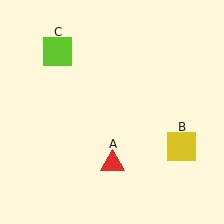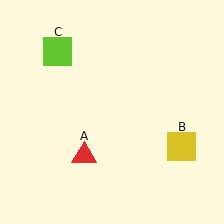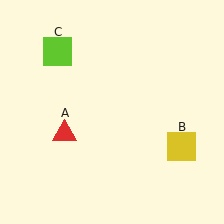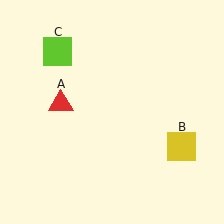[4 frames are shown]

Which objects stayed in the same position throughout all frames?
Yellow square (object B) and lime square (object C) remained stationary.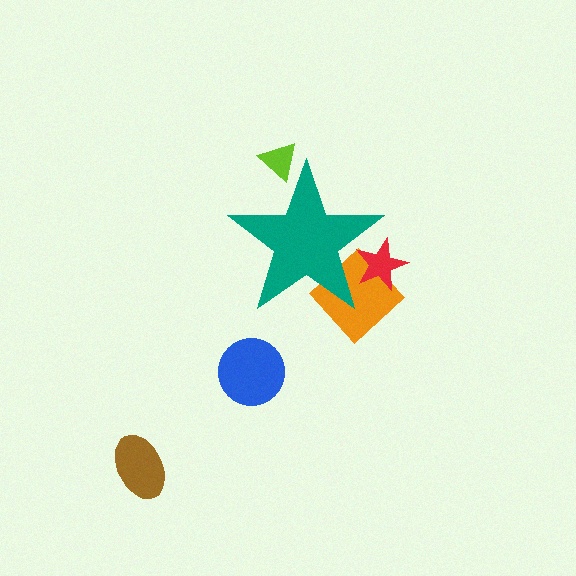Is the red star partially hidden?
Yes, the red star is partially hidden behind the teal star.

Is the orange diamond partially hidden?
Yes, the orange diamond is partially hidden behind the teal star.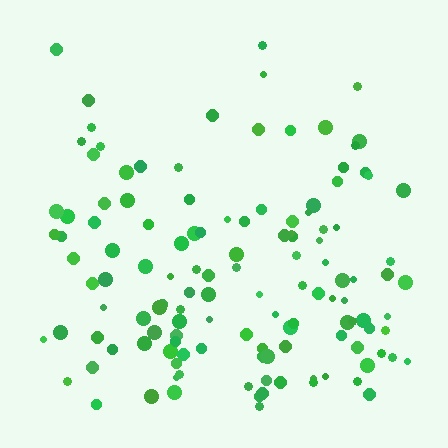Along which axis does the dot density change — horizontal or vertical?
Vertical.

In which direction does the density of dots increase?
From top to bottom, with the bottom side densest.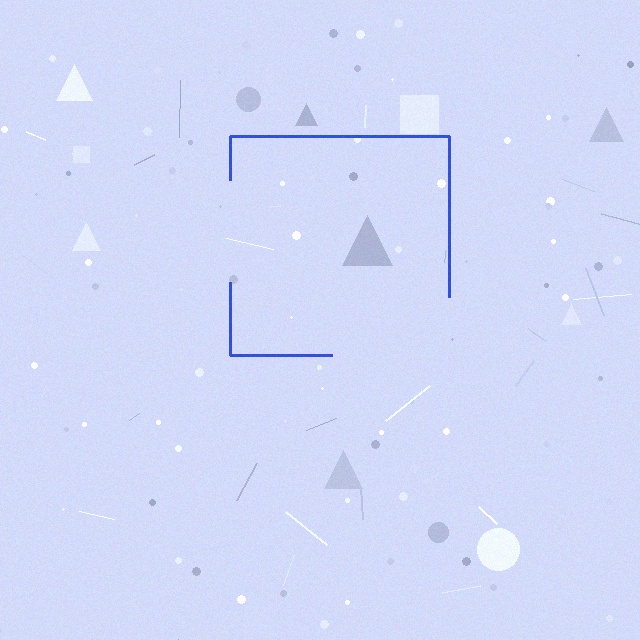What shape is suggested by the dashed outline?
The dashed outline suggests a square.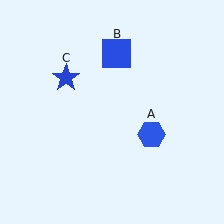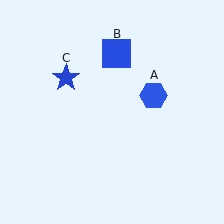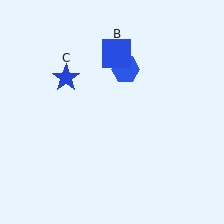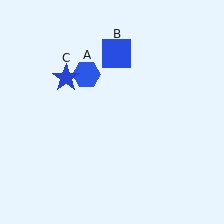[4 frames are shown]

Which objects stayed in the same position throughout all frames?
Blue square (object B) and blue star (object C) remained stationary.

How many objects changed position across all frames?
1 object changed position: blue hexagon (object A).